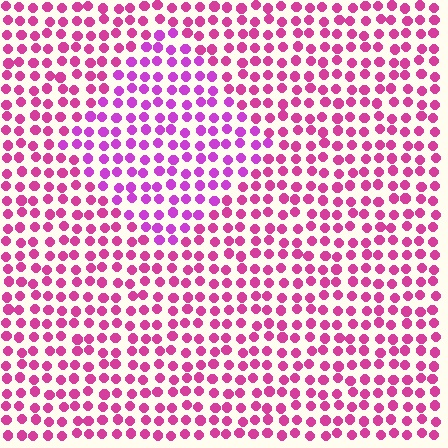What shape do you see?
I see a diamond.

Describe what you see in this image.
The image is filled with small magenta elements in a uniform arrangement. A diamond-shaped region is visible where the elements are tinted to a slightly different hue, forming a subtle color boundary.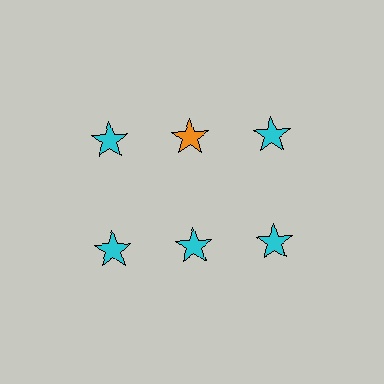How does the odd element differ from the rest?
It has a different color: orange instead of cyan.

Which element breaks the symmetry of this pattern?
The orange star in the top row, second from left column breaks the symmetry. All other shapes are cyan stars.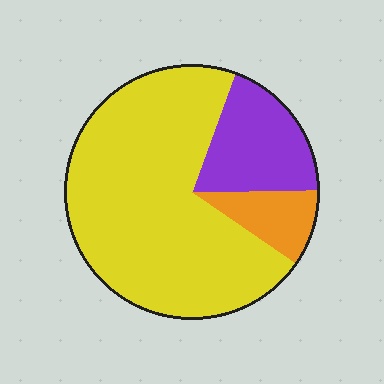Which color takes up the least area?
Orange, at roughly 10%.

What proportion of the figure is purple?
Purple takes up about one fifth (1/5) of the figure.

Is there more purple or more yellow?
Yellow.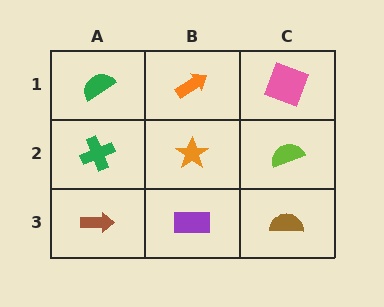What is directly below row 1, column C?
A lime semicircle.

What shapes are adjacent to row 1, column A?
A green cross (row 2, column A), an orange arrow (row 1, column B).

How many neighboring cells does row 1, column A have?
2.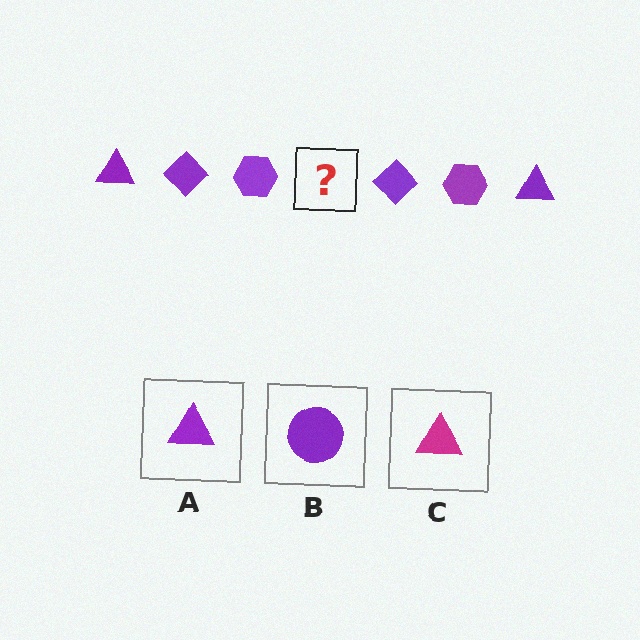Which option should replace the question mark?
Option A.